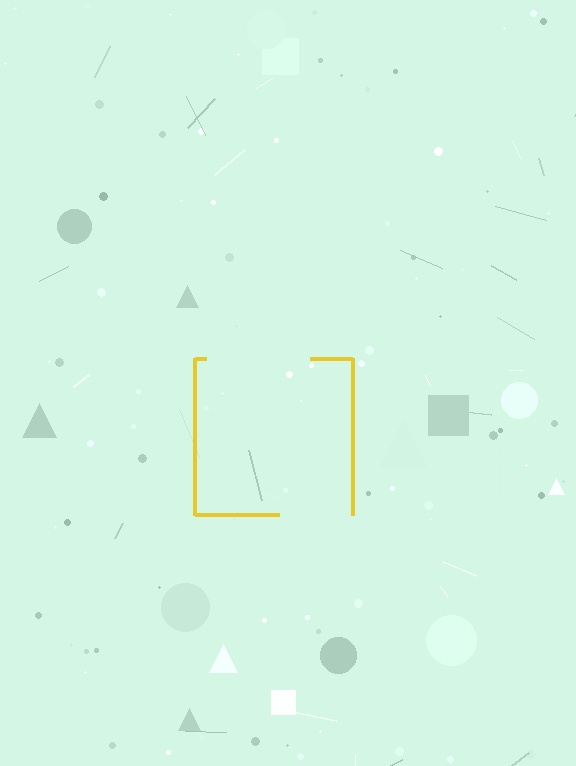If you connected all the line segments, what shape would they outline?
They would outline a square.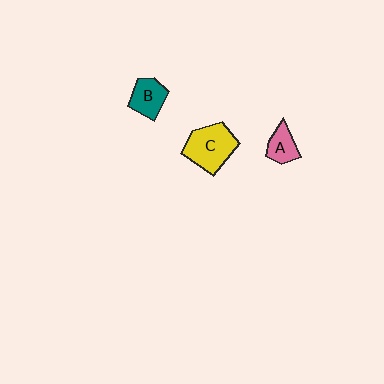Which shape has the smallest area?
Shape A (pink).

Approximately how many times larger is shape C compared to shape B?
Approximately 1.6 times.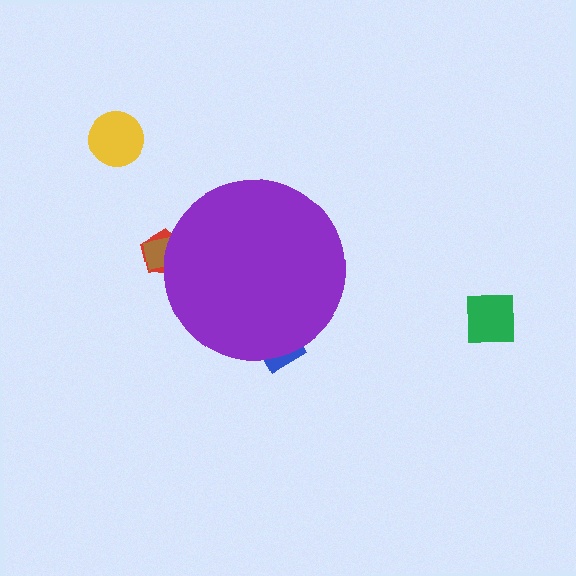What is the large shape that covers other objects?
A purple circle.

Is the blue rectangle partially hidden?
Yes, the blue rectangle is partially hidden behind the purple circle.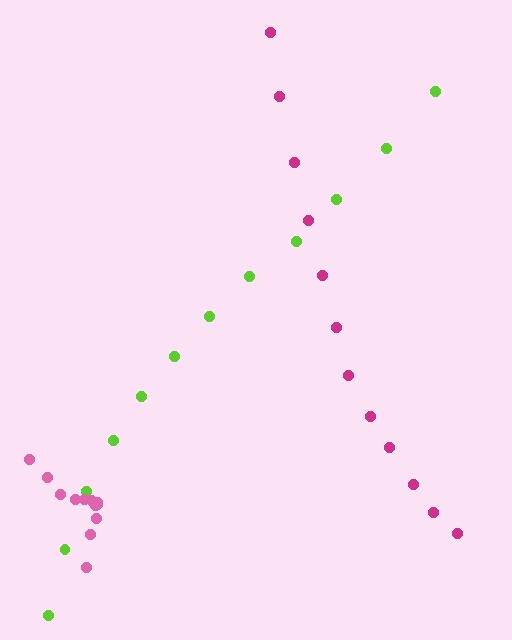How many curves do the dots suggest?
There are 3 distinct paths.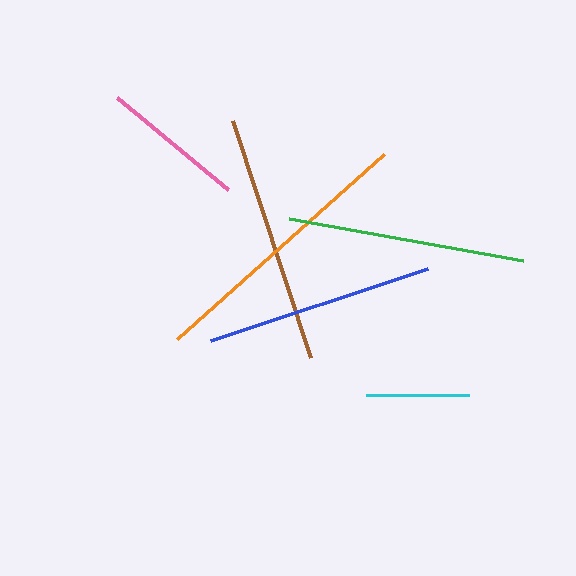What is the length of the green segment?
The green segment is approximately 238 pixels long.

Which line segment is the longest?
The orange line is the longest at approximately 278 pixels.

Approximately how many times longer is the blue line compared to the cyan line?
The blue line is approximately 2.2 times the length of the cyan line.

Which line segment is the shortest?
The cyan line is the shortest at approximately 103 pixels.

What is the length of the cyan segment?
The cyan segment is approximately 103 pixels long.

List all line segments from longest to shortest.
From longest to shortest: orange, brown, green, blue, pink, cyan.